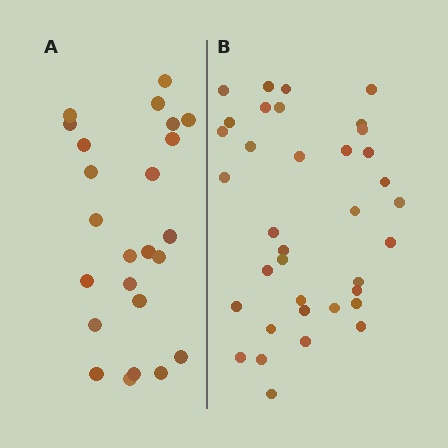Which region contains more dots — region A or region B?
Region B (the right region) has more dots.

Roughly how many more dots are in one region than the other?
Region B has roughly 12 or so more dots than region A.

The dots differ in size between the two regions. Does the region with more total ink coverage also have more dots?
No. Region A has more total ink coverage because its dots are larger, but region B actually contains more individual dots. Total area can be misleading — the number of items is what matters here.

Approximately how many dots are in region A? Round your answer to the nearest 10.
About 20 dots. (The exact count is 24, which rounds to 20.)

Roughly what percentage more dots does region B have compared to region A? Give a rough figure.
About 50% more.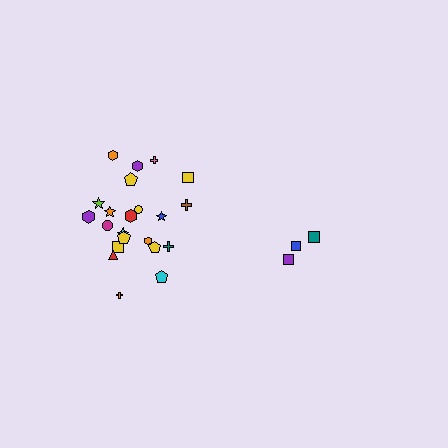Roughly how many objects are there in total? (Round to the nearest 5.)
Roughly 25 objects in total.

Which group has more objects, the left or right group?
The left group.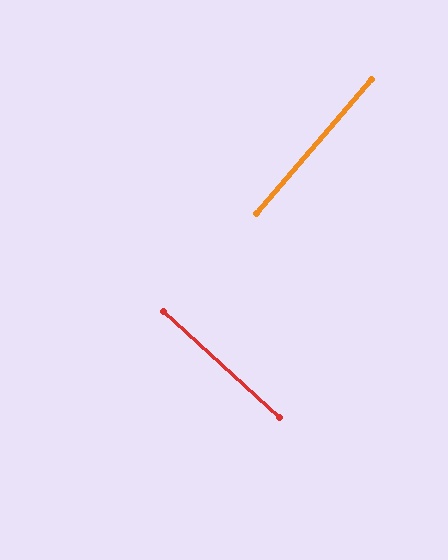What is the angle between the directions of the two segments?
Approximately 88 degrees.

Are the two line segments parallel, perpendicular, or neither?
Perpendicular — they meet at approximately 88°.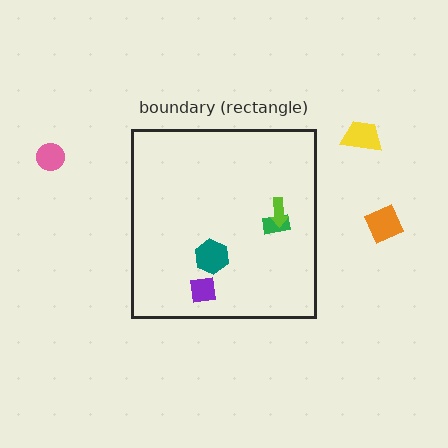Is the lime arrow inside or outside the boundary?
Inside.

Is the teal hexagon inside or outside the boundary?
Inside.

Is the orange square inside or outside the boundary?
Outside.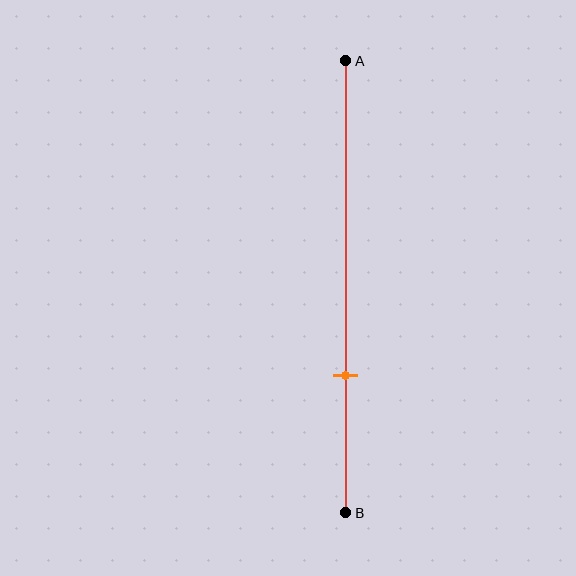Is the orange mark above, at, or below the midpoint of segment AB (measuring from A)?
The orange mark is below the midpoint of segment AB.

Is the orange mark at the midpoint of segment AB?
No, the mark is at about 70% from A, not at the 50% midpoint.